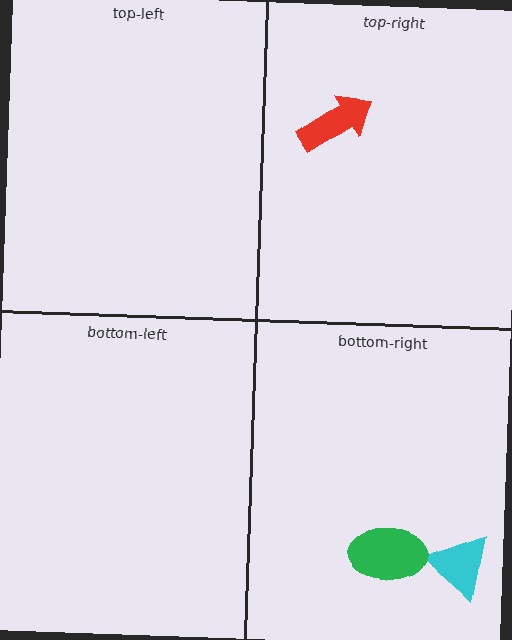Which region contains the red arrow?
The top-right region.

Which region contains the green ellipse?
The bottom-right region.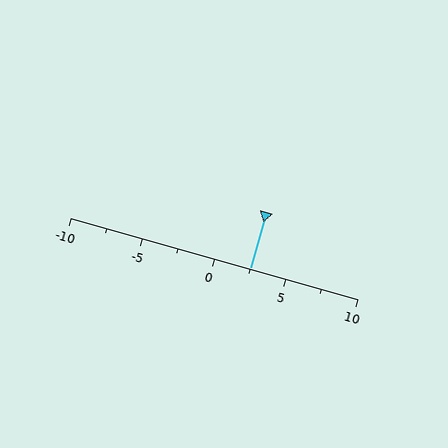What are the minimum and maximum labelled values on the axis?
The axis runs from -10 to 10.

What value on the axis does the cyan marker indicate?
The marker indicates approximately 2.5.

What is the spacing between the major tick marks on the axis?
The major ticks are spaced 5 apart.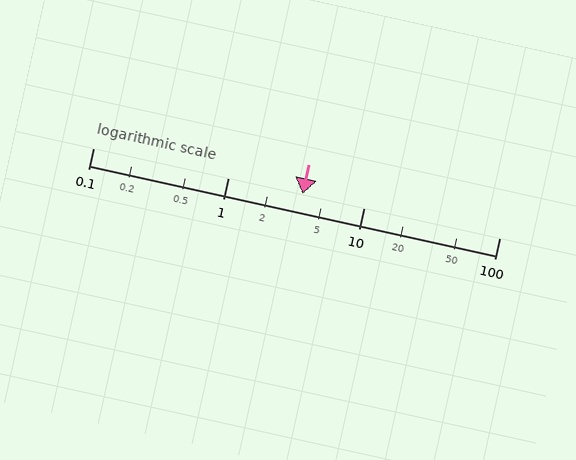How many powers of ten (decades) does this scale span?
The scale spans 3 decades, from 0.1 to 100.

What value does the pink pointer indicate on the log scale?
The pointer indicates approximately 3.5.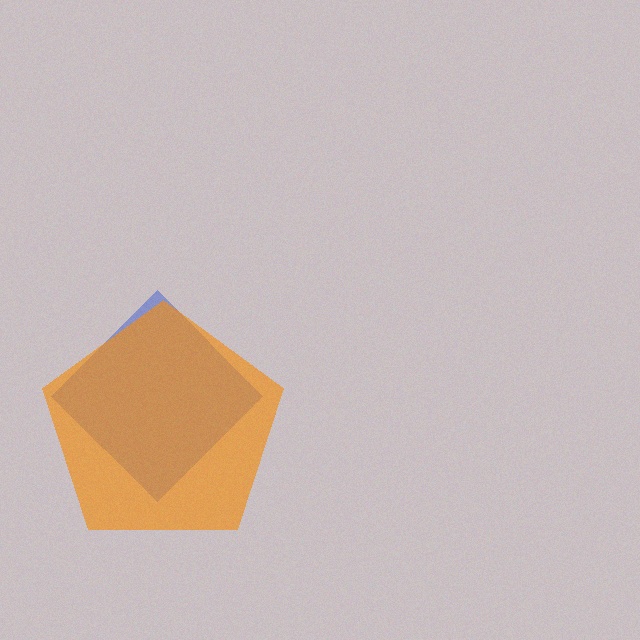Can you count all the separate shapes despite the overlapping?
Yes, there are 2 separate shapes.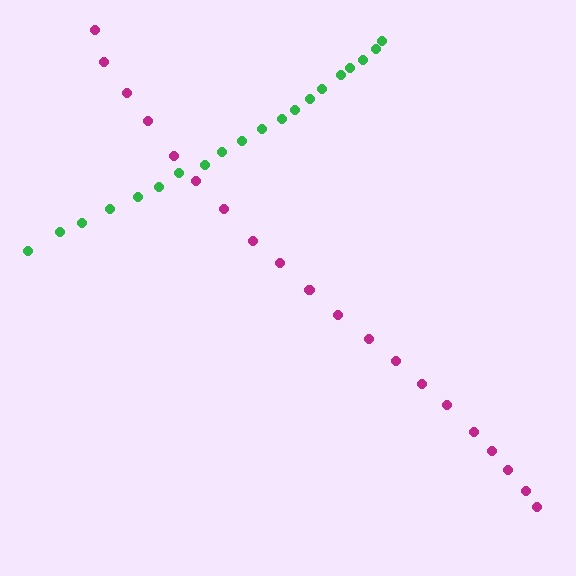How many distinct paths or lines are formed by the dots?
There are 2 distinct paths.